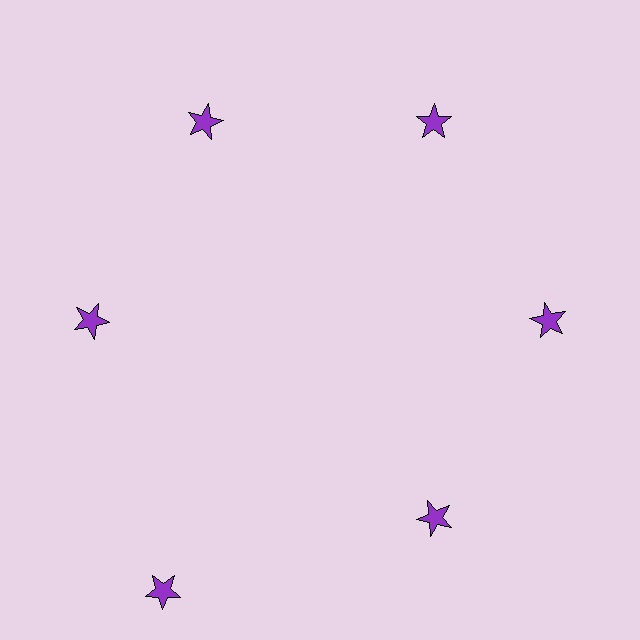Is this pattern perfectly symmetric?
No. The 6 purple stars are arranged in a ring, but one element near the 7 o'clock position is pushed outward from the center, breaking the 6-fold rotational symmetry.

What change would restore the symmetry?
The symmetry would be restored by moving it inward, back onto the ring so that all 6 stars sit at equal angles and equal distance from the center.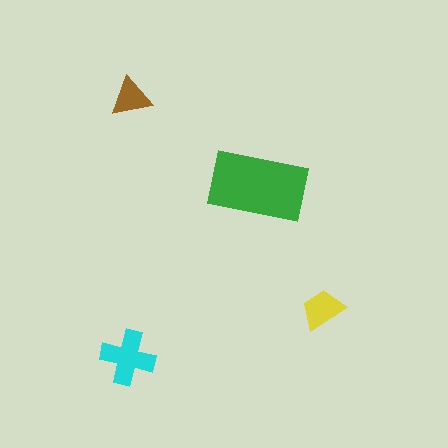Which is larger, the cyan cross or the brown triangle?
The cyan cross.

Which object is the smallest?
The brown triangle.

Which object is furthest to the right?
The yellow trapezoid is rightmost.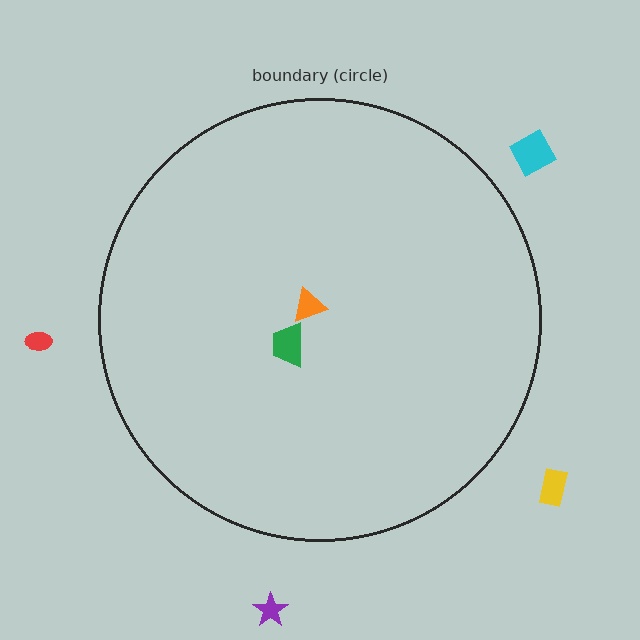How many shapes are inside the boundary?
2 inside, 4 outside.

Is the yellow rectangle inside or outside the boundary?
Outside.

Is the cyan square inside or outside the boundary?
Outside.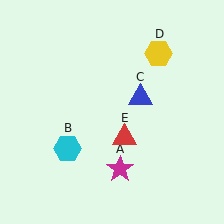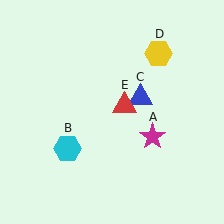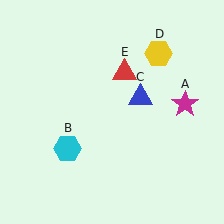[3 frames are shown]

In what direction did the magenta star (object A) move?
The magenta star (object A) moved up and to the right.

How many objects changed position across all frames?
2 objects changed position: magenta star (object A), red triangle (object E).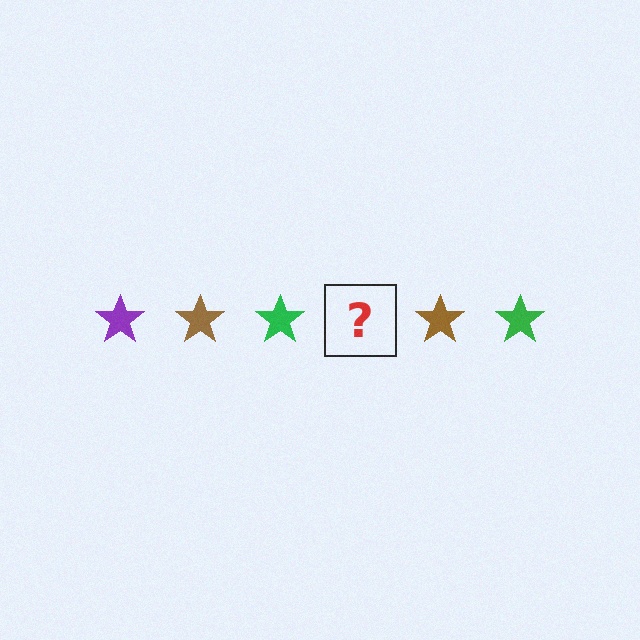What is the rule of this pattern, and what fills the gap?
The rule is that the pattern cycles through purple, brown, green stars. The gap should be filled with a purple star.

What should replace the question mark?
The question mark should be replaced with a purple star.